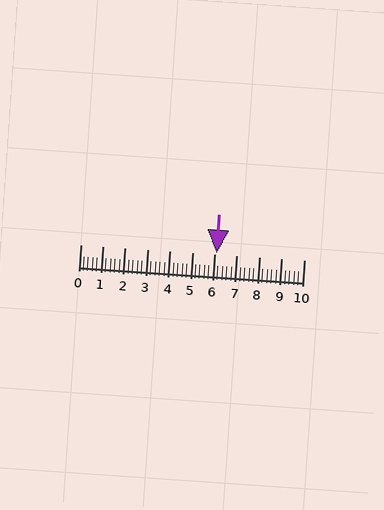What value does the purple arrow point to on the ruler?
The purple arrow points to approximately 6.1.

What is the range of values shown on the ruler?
The ruler shows values from 0 to 10.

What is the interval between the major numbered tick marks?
The major tick marks are spaced 1 units apart.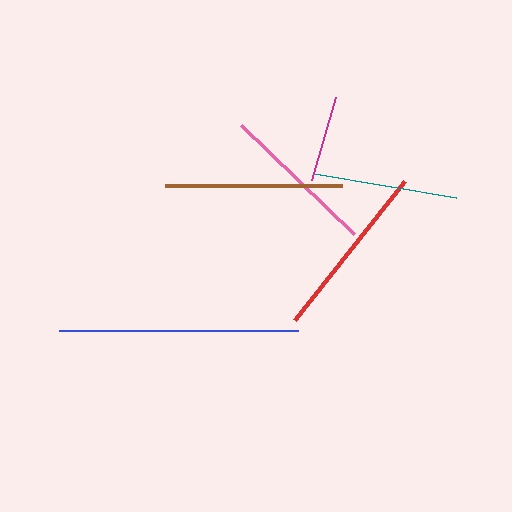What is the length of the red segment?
The red segment is approximately 178 pixels long.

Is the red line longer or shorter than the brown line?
The red line is longer than the brown line.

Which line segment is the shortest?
The magenta line is the shortest at approximately 86 pixels.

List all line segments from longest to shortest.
From longest to shortest: blue, red, brown, pink, teal, magenta.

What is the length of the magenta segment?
The magenta segment is approximately 86 pixels long.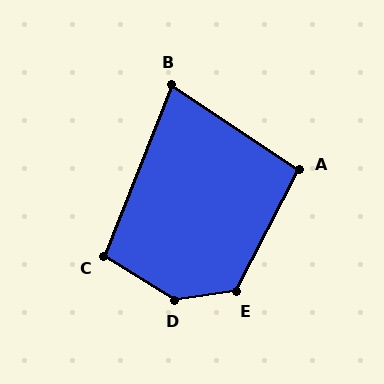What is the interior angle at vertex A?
Approximately 97 degrees (obtuse).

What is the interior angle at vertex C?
Approximately 100 degrees (obtuse).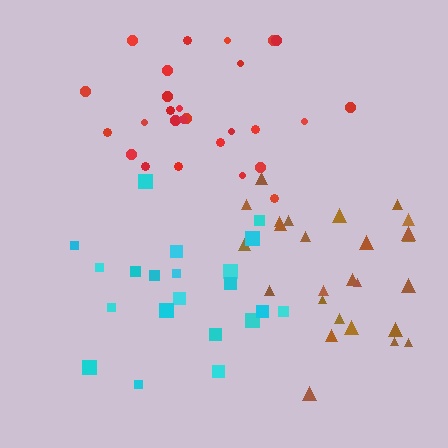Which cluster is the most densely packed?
Red.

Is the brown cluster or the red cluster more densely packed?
Red.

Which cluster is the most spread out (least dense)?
Brown.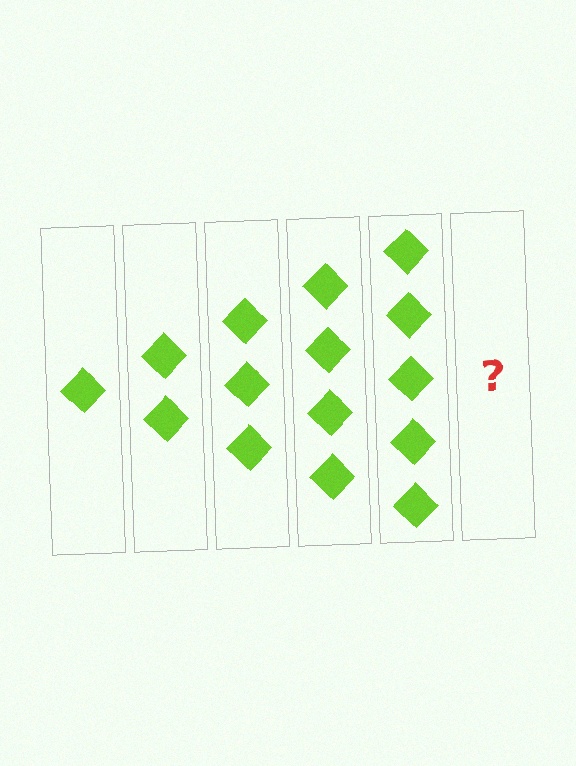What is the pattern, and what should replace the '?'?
The pattern is that each step adds one more diamond. The '?' should be 6 diamonds.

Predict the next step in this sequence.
The next step is 6 diamonds.